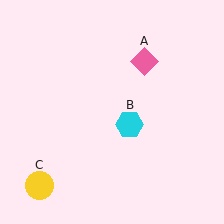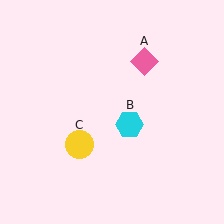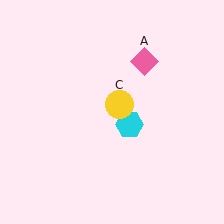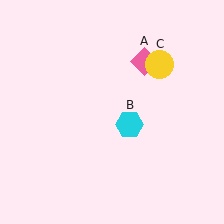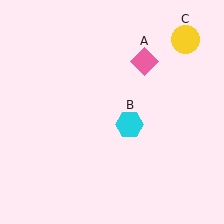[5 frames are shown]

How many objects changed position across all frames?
1 object changed position: yellow circle (object C).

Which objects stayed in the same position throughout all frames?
Pink diamond (object A) and cyan hexagon (object B) remained stationary.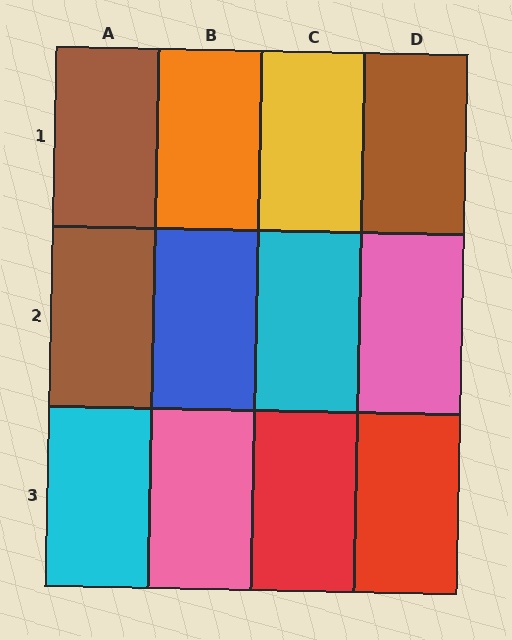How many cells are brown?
3 cells are brown.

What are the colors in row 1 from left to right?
Brown, orange, yellow, brown.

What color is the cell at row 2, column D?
Pink.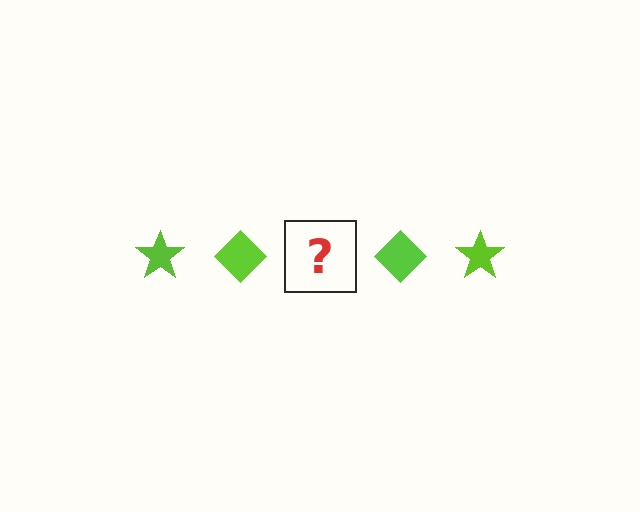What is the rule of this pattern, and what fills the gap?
The rule is that the pattern cycles through star, diamond shapes in lime. The gap should be filled with a lime star.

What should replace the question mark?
The question mark should be replaced with a lime star.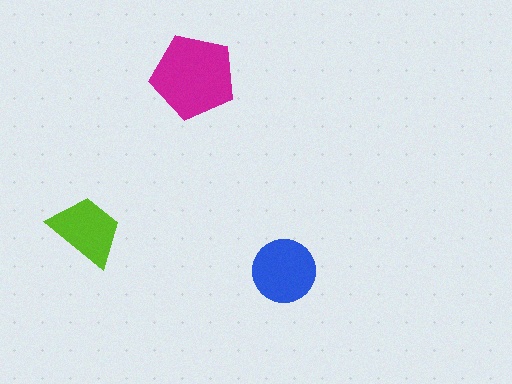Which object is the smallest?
The lime trapezoid.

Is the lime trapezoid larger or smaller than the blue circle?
Smaller.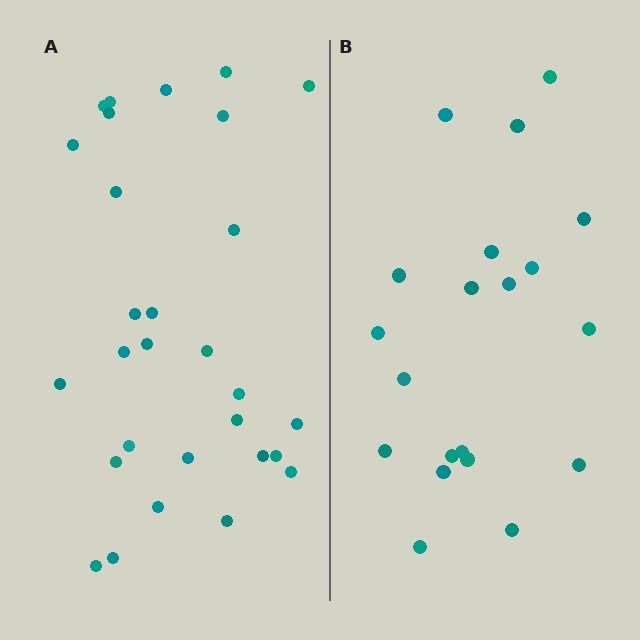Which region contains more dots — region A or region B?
Region A (the left region) has more dots.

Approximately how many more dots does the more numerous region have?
Region A has roughly 8 or so more dots than region B.